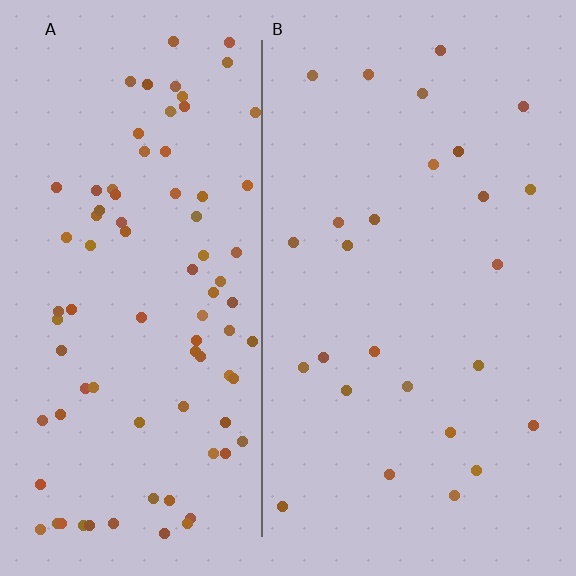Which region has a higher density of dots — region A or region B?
A (the left).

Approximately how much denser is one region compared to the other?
Approximately 3.3× — region A over region B.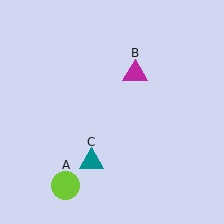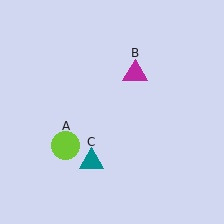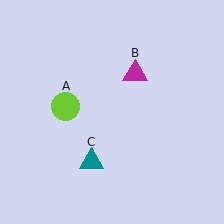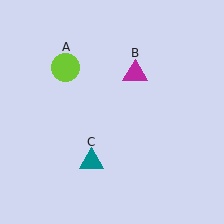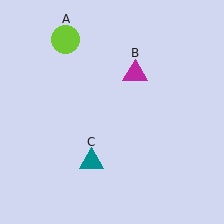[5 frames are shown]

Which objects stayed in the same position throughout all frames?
Magenta triangle (object B) and teal triangle (object C) remained stationary.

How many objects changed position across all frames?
1 object changed position: lime circle (object A).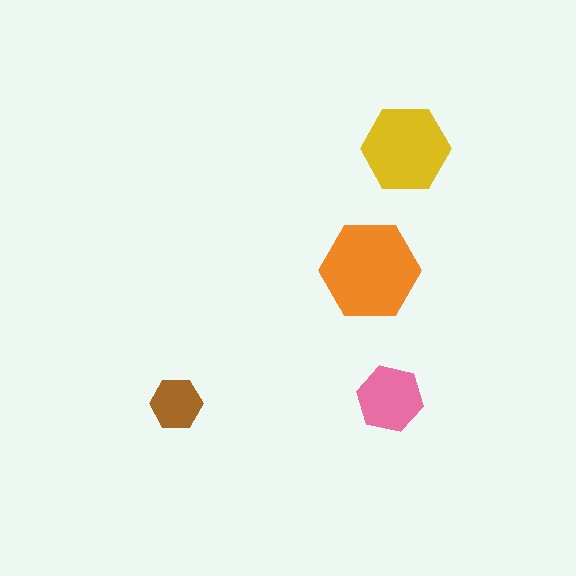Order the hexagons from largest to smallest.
the orange one, the yellow one, the pink one, the brown one.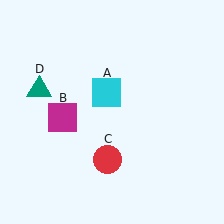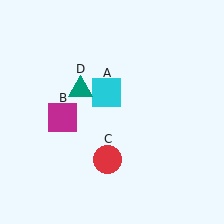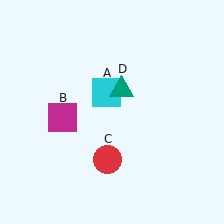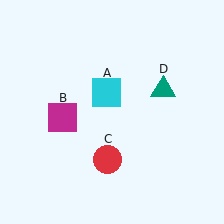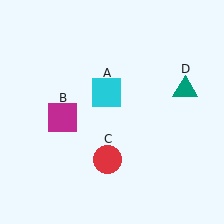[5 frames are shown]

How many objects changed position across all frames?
1 object changed position: teal triangle (object D).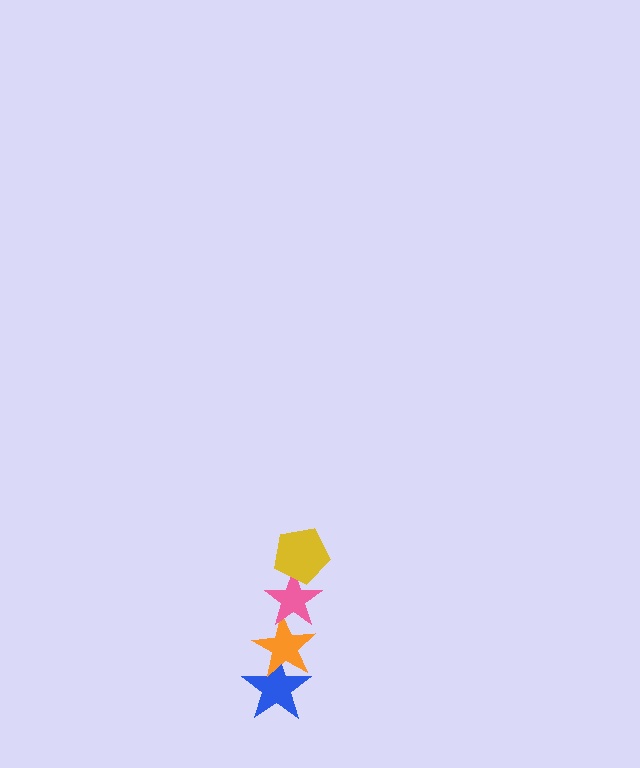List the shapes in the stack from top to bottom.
From top to bottom: the yellow pentagon, the pink star, the orange star, the blue star.